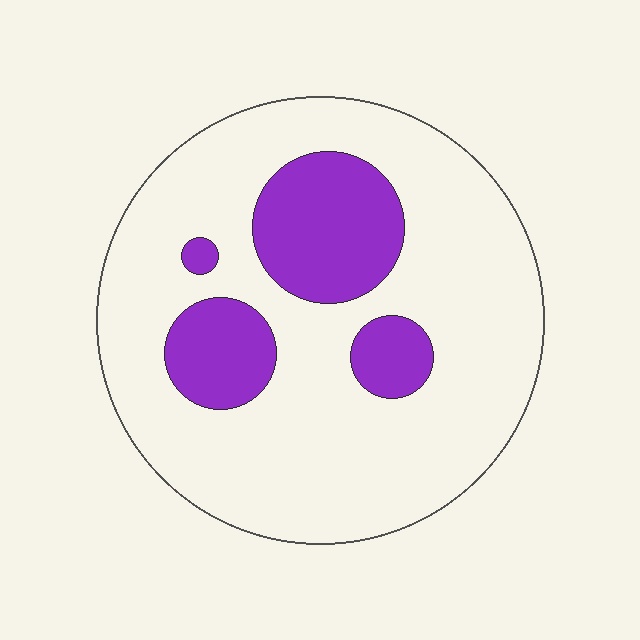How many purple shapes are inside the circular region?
4.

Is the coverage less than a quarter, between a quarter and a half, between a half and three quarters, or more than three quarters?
Less than a quarter.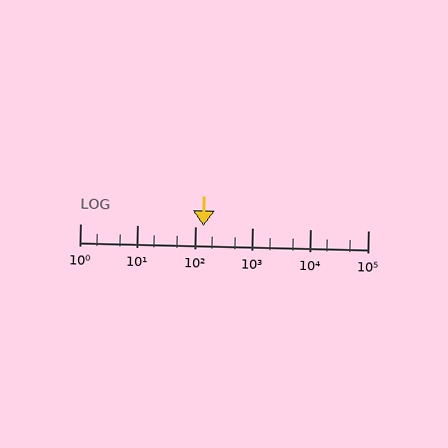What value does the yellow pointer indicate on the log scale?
The pointer indicates approximately 140.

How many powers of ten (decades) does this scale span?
The scale spans 5 decades, from 1 to 100000.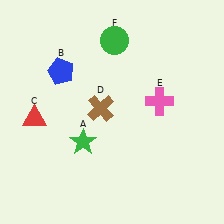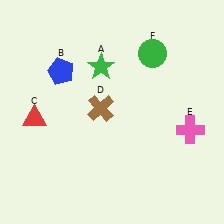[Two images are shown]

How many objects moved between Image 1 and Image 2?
3 objects moved between the two images.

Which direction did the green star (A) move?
The green star (A) moved up.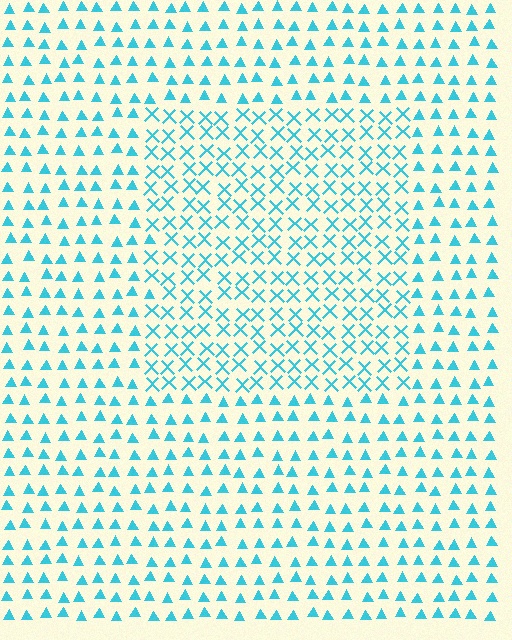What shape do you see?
I see a rectangle.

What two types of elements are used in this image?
The image uses X marks inside the rectangle region and triangles outside it.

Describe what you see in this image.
The image is filled with small cyan elements arranged in a uniform grid. A rectangle-shaped region contains X marks, while the surrounding area contains triangles. The boundary is defined purely by the change in element shape.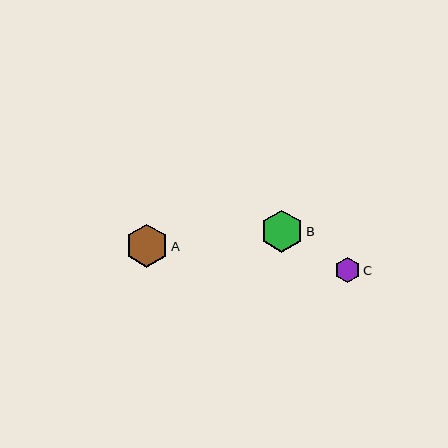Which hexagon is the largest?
Hexagon A is the largest with a size of approximately 43 pixels.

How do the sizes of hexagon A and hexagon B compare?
Hexagon A and hexagon B are approximately the same size.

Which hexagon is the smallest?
Hexagon C is the smallest with a size of approximately 25 pixels.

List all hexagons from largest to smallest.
From largest to smallest: A, B, C.